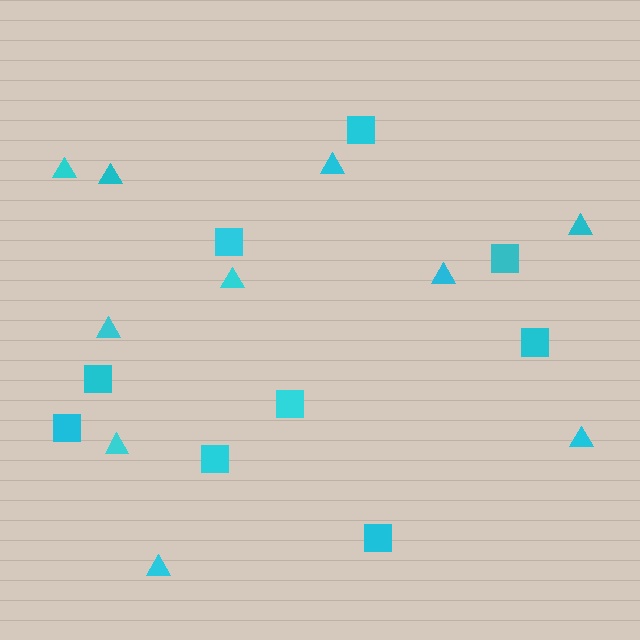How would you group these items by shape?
There are 2 groups: one group of squares (9) and one group of triangles (10).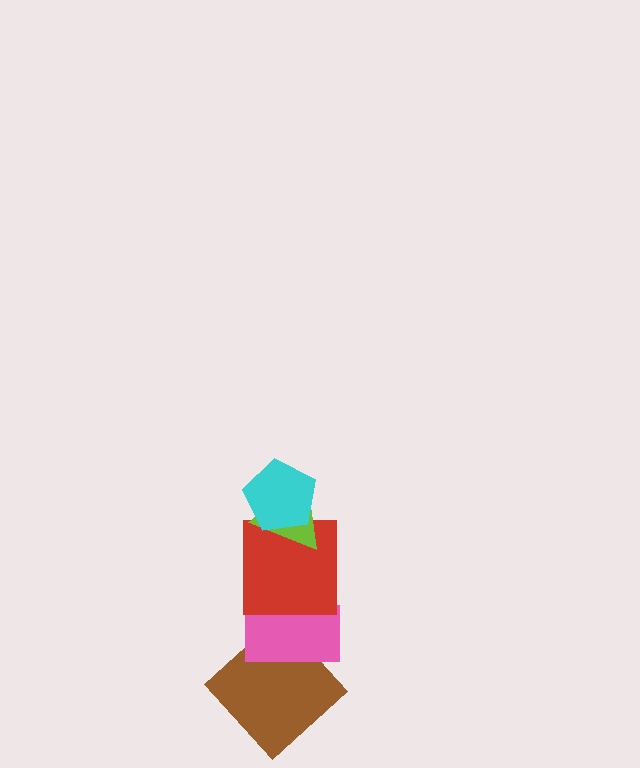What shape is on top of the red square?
The lime triangle is on top of the red square.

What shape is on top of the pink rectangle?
The red square is on top of the pink rectangle.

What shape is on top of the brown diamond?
The pink rectangle is on top of the brown diamond.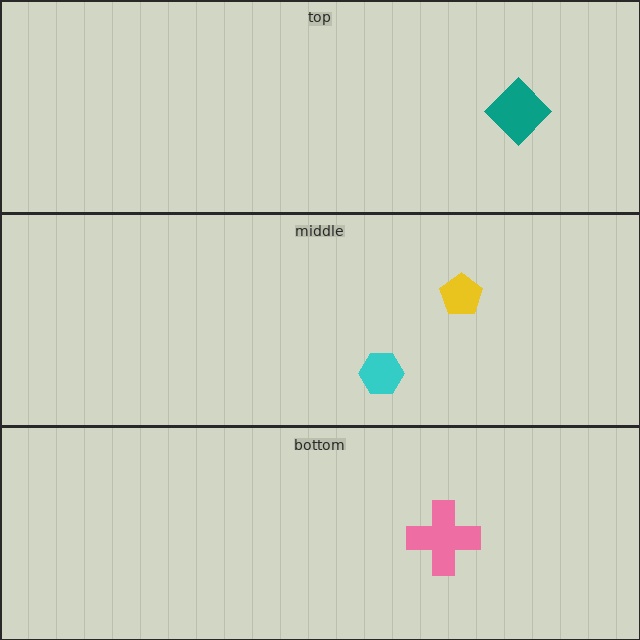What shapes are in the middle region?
The cyan hexagon, the yellow pentagon.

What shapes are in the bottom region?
The pink cross.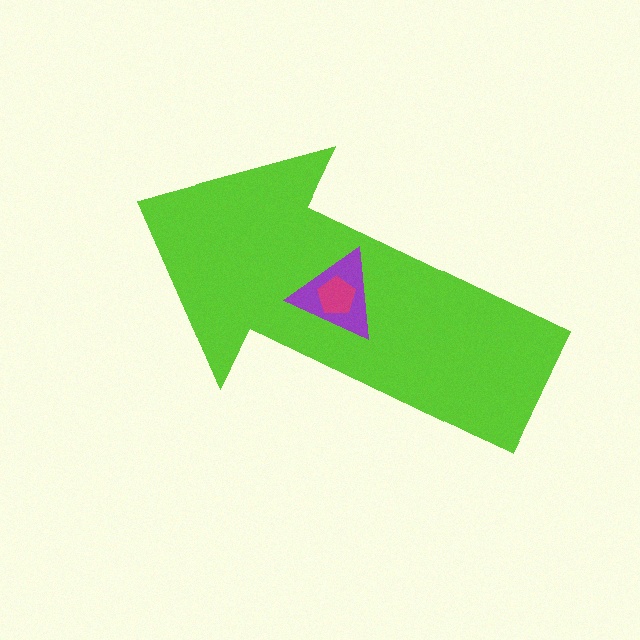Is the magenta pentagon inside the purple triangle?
Yes.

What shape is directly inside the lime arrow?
The purple triangle.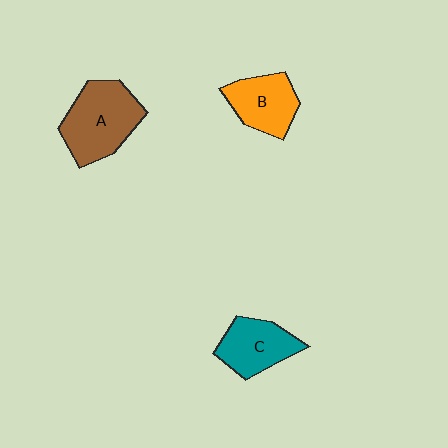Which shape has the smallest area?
Shape B (orange).